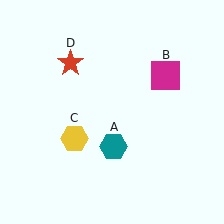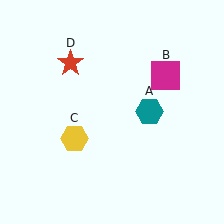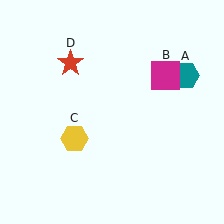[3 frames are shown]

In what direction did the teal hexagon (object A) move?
The teal hexagon (object A) moved up and to the right.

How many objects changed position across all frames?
1 object changed position: teal hexagon (object A).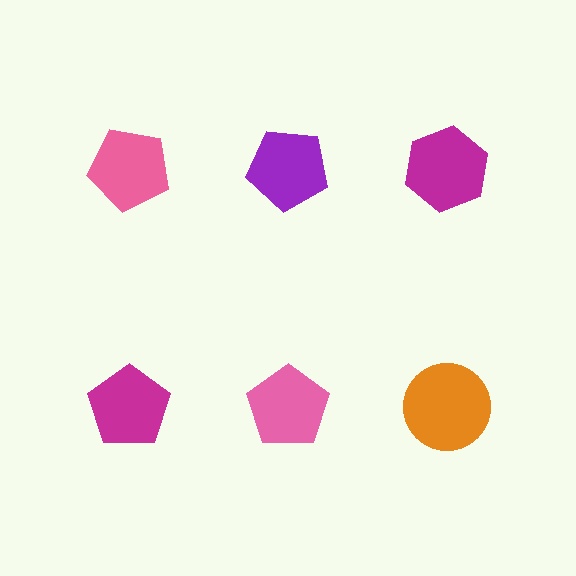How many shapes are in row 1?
3 shapes.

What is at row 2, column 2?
A pink pentagon.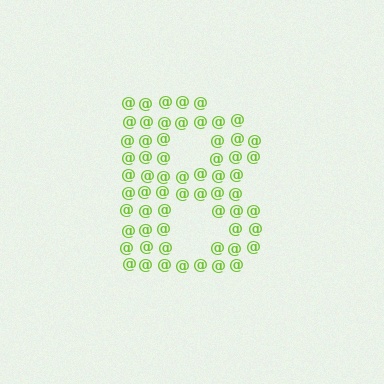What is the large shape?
The large shape is the letter B.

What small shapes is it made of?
It is made of small at signs.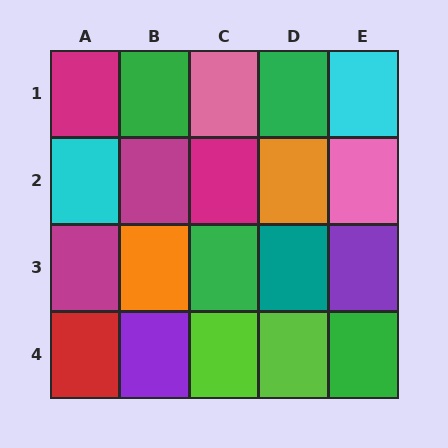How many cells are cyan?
2 cells are cyan.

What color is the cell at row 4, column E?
Green.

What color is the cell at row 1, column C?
Pink.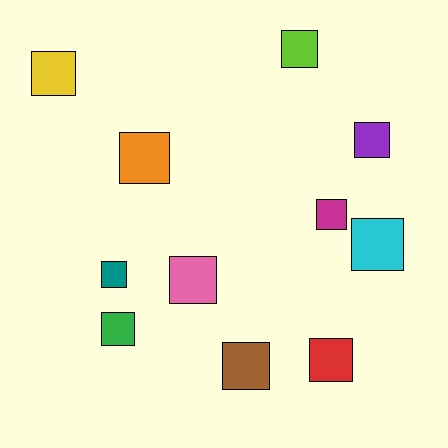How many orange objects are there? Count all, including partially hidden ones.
There is 1 orange object.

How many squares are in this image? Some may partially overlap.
There are 11 squares.